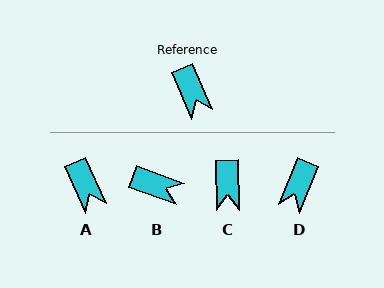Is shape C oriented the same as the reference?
No, it is off by about 23 degrees.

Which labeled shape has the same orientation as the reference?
A.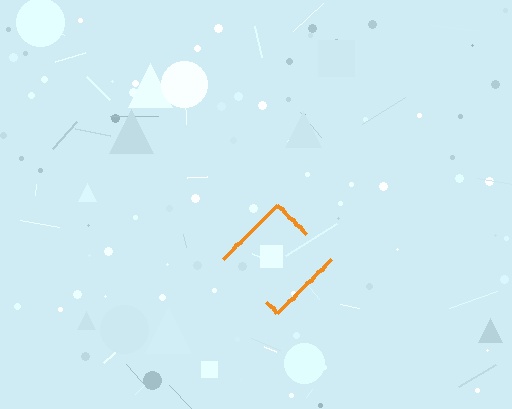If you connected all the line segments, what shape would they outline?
They would outline a diamond.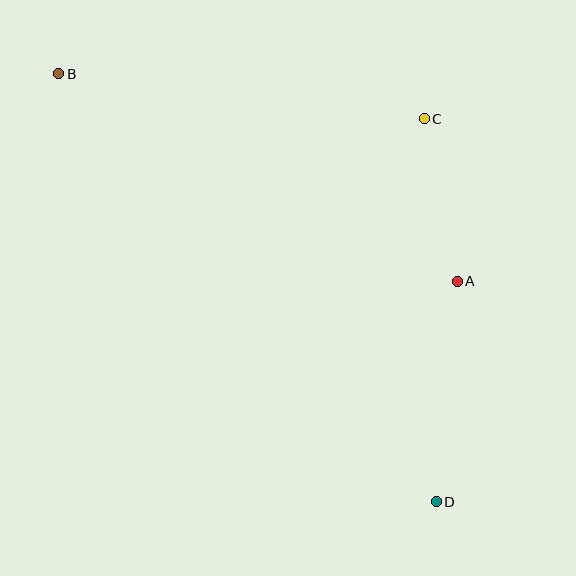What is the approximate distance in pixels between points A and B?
The distance between A and B is approximately 449 pixels.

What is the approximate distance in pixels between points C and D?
The distance between C and D is approximately 383 pixels.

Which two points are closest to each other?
Points A and C are closest to each other.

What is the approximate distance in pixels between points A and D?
The distance between A and D is approximately 222 pixels.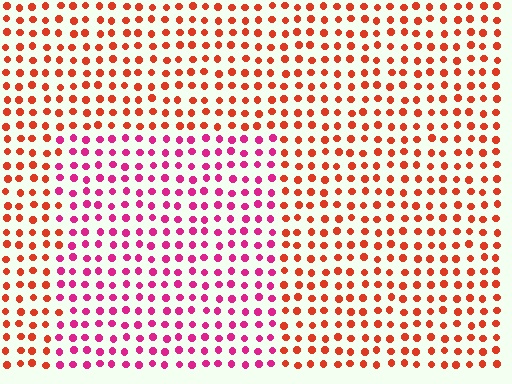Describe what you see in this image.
The image is filled with small red elements in a uniform arrangement. A rectangle-shaped region is visible where the elements are tinted to a slightly different hue, forming a subtle color boundary.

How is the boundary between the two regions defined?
The boundary is defined purely by a slight shift in hue (about 43 degrees). Spacing, size, and orientation are identical on both sides.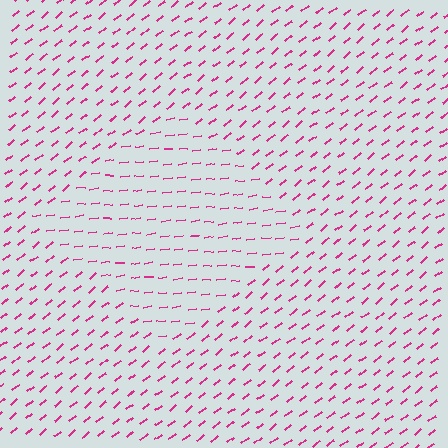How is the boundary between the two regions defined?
The boundary is defined purely by a change in line orientation (approximately 31 degrees difference). All lines are the same color and thickness.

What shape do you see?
I see a diamond.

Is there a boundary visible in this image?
Yes, there is a texture boundary formed by a change in line orientation.